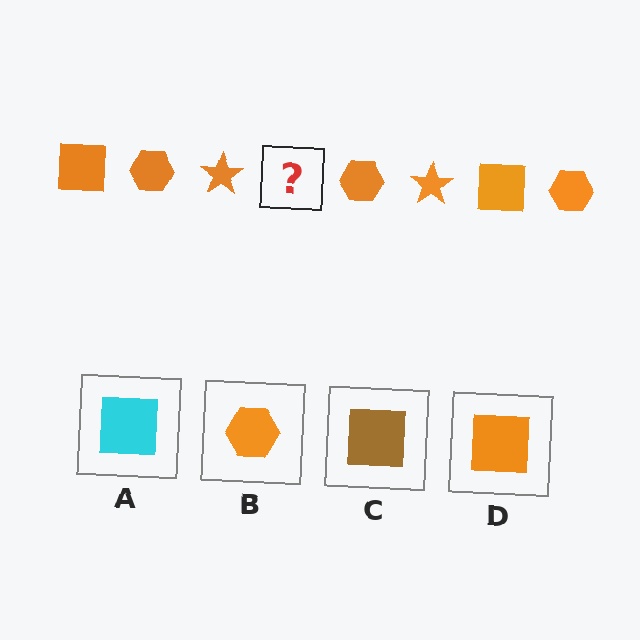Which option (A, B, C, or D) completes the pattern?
D.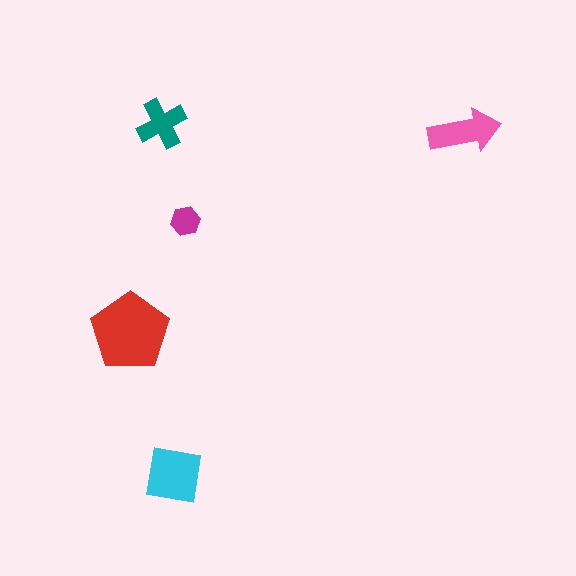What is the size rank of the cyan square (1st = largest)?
2nd.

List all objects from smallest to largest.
The magenta hexagon, the teal cross, the pink arrow, the cyan square, the red pentagon.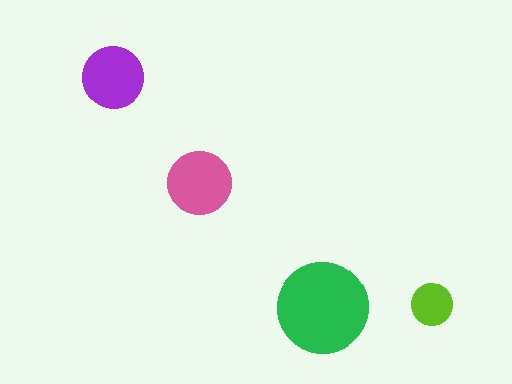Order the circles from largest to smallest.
the green one, the pink one, the purple one, the lime one.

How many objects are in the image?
There are 4 objects in the image.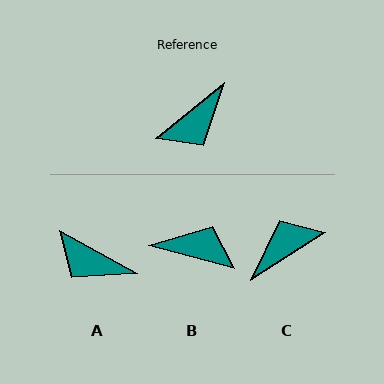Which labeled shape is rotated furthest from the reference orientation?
C, about 174 degrees away.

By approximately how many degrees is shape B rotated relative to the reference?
Approximately 126 degrees counter-clockwise.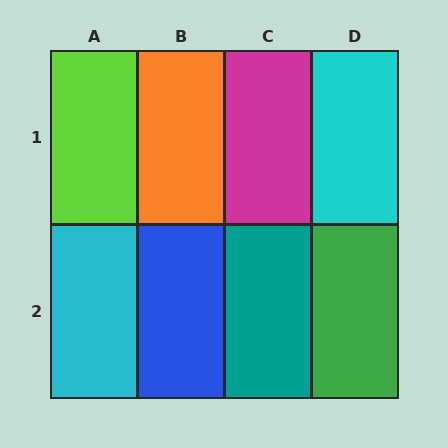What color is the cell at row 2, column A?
Cyan.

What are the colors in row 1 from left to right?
Lime, orange, magenta, cyan.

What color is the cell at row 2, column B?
Blue.